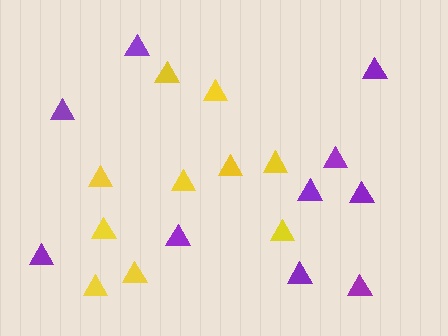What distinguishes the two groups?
There are 2 groups: one group of yellow triangles (10) and one group of purple triangles (10).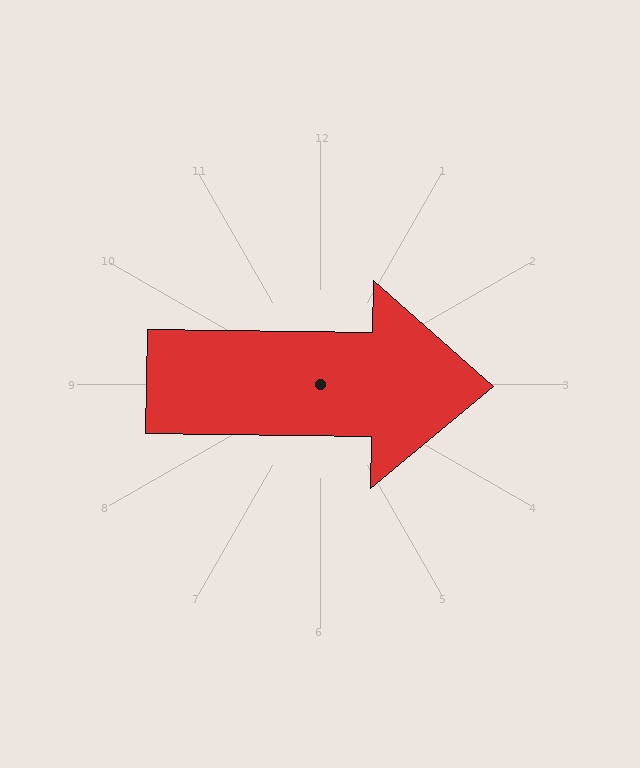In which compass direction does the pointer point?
East.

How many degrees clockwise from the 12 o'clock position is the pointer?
Approximately 91 degrees.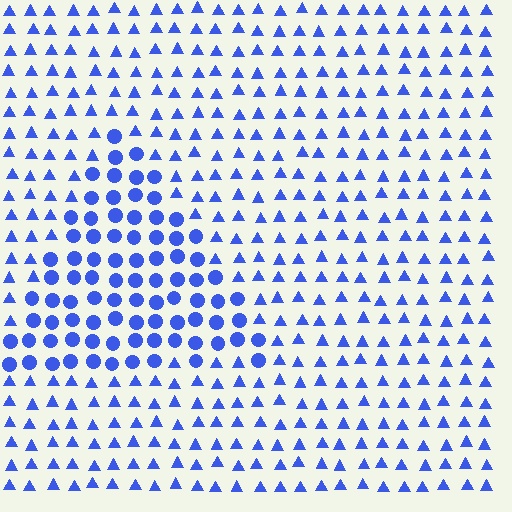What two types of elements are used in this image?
The image uses circles inside the triangle region and triangles outside it.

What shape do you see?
I see a triangle.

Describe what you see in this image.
The image is filled with small blue elements arranged in a uniform grid. A triangle-shaped region contains circles, while the surrounding area contains triangles. The boundary is defined purely by the change in element shape.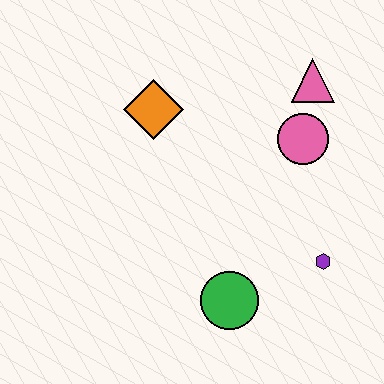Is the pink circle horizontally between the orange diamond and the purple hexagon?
Yes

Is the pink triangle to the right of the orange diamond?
Yes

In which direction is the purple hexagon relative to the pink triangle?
The purple hexagon is below the pink triangle.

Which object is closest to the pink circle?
The pink triangle is closest to the pink circle.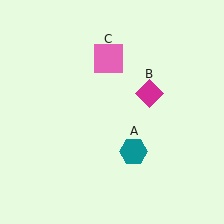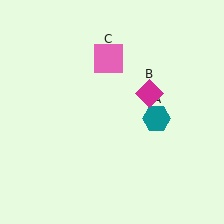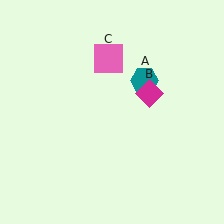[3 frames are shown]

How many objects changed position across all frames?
1 object changed position: teal hexagon (object A).